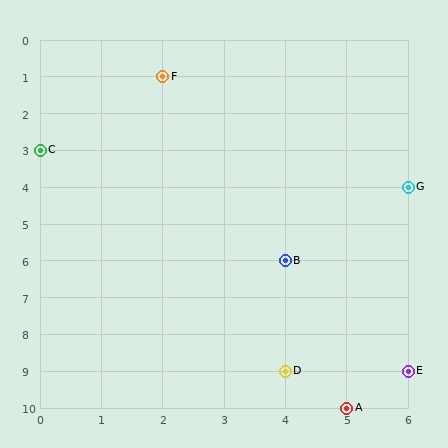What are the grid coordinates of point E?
Point E is at grid coordinates (6, 9).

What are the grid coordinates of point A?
Point A is at grid coordinates (5, 10).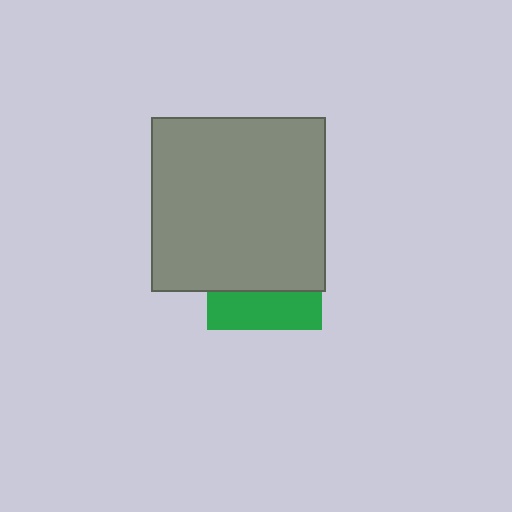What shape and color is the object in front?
The object in front is a gray square.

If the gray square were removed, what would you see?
You would see the complete green square.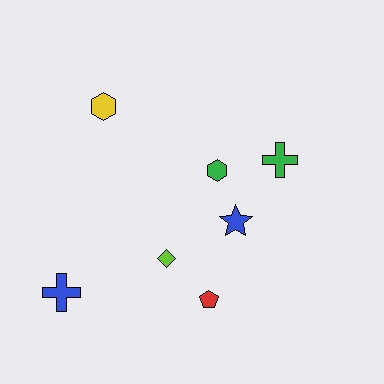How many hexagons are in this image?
There are 2 hexagons.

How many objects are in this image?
There are 7 objects.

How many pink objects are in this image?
There are no pink objects.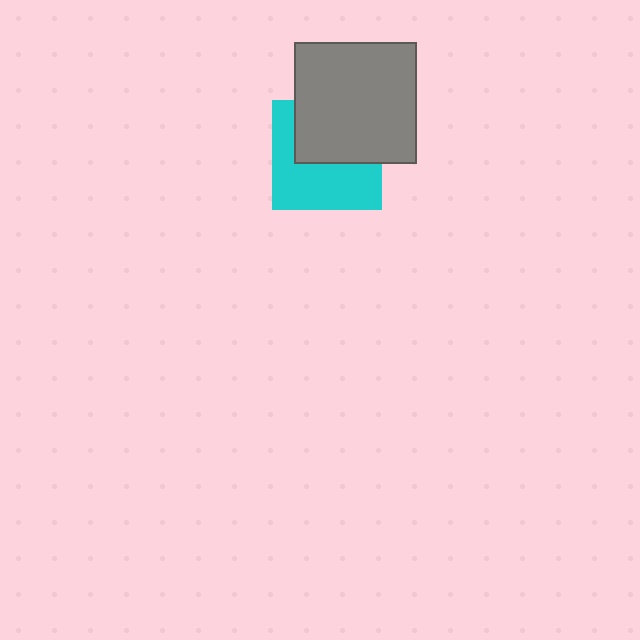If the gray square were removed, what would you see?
You would see the complete cyan square.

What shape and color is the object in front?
The object in front is a gray square.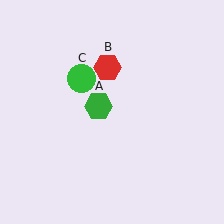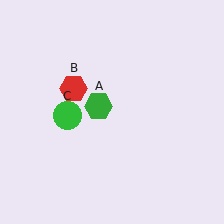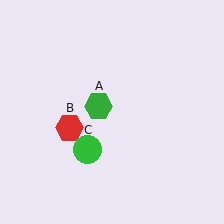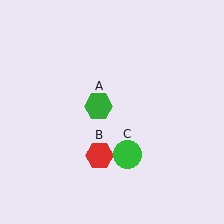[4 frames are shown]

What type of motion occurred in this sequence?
The red hexagon (object B), green circle (object C) rotated counterclockwise around the center of the scene.